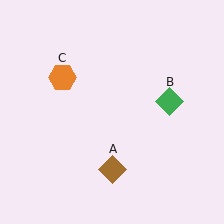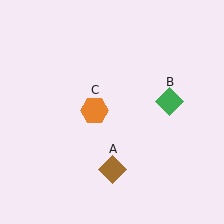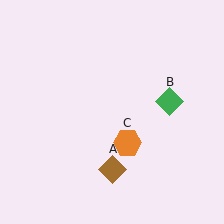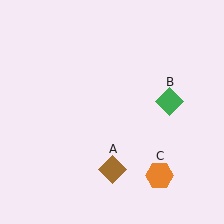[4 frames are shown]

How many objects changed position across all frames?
1 object changed position: orange hexagon (object C).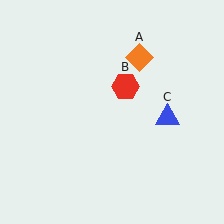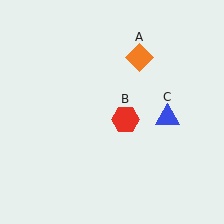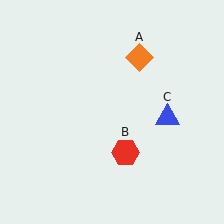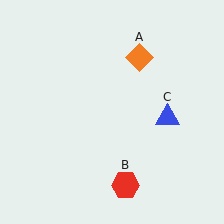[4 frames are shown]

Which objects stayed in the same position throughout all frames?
Orange diamond (object A) and blue triangle (object C) remained stationary.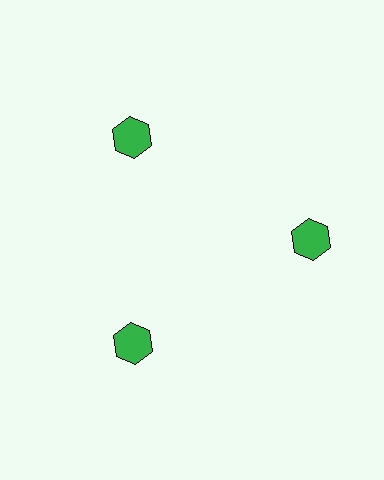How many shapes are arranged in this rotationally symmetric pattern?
There are 3 shapes, arranged in 3 groups of 1.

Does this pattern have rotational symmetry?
Yes, this pattern has 3-fold rotational symmetry. It looks the same after rotating 120 degrees around the center.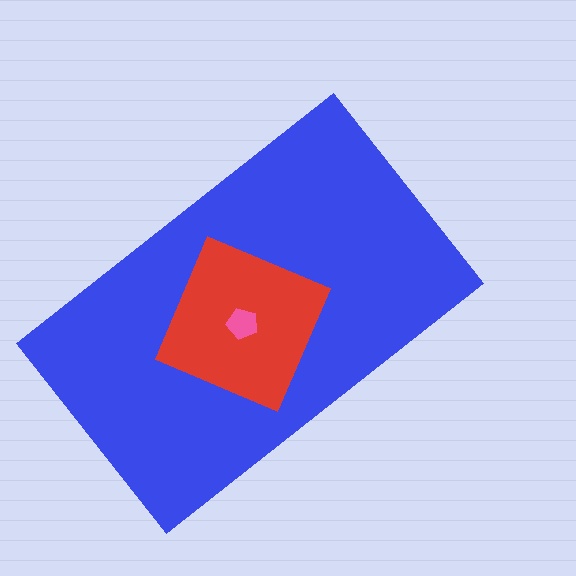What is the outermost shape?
The blue rectangle.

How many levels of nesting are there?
3.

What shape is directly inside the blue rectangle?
The red square.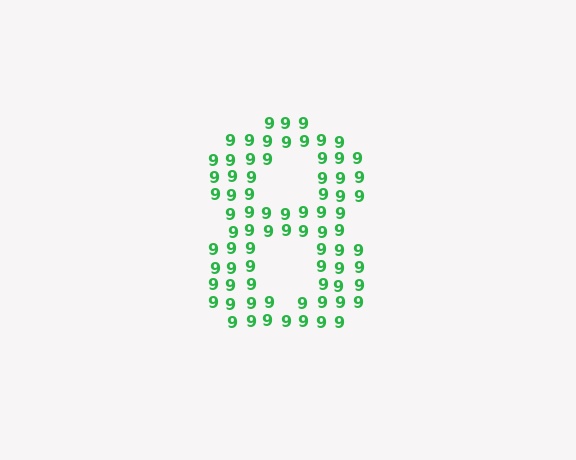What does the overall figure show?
The overall figure shows the digit 8.